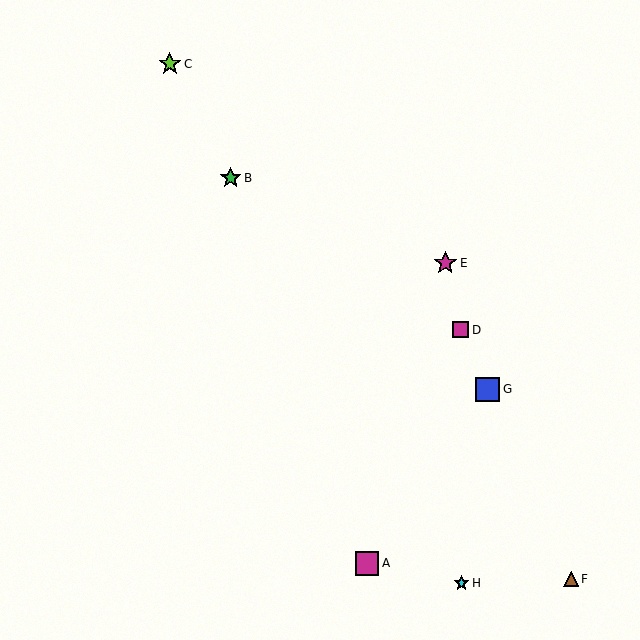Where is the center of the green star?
The center of the green star is at (231, 178).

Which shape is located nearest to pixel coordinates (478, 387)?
The blue square (labeled G) at (487, 389) is nearest to that location.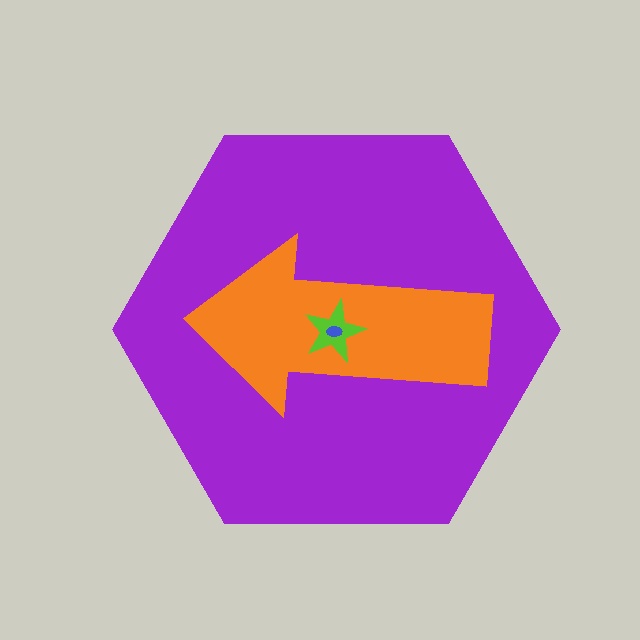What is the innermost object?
The blue ellipse.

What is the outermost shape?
The purple hexagon.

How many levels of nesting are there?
4.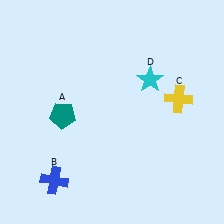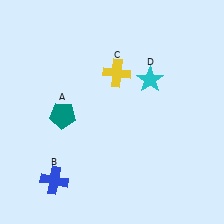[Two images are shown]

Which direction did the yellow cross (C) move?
The yellow cross (C) moved left.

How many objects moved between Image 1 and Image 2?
1 object moved between the two images.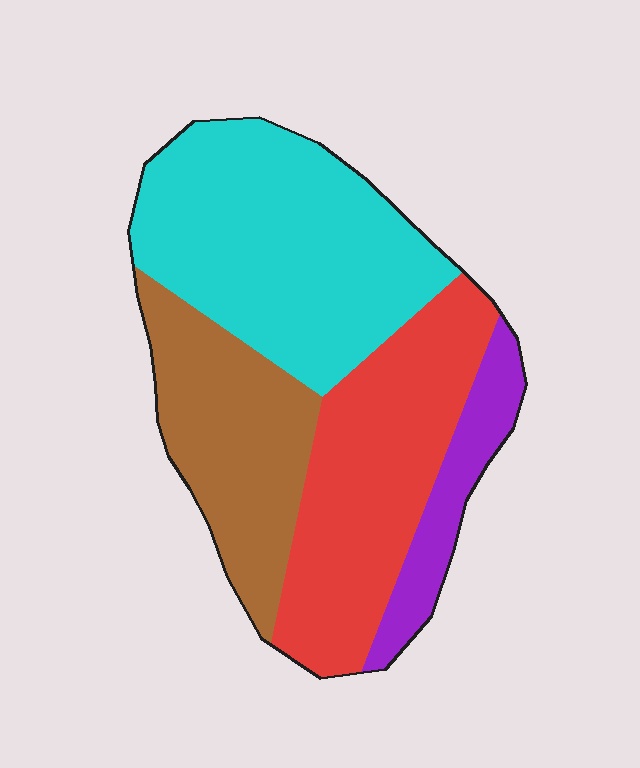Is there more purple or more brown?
Brown.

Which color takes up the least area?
Purple, at roughly 10%.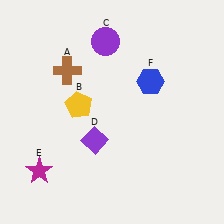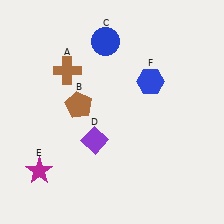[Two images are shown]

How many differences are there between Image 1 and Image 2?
There are 2 differences between the two images.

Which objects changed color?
B changed from yellow to brown. C changed from purple to blue.